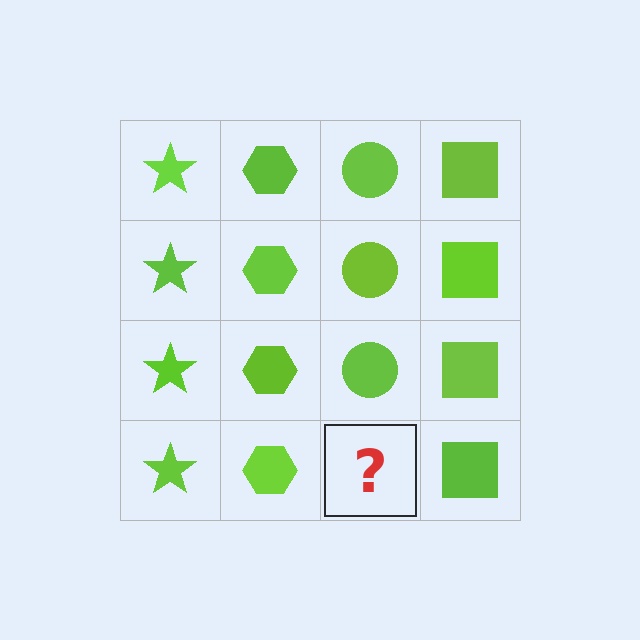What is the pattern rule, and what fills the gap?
The rule is that each column has a consistent shape. The gap should be filled with a lime circle.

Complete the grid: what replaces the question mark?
The question mark should be replaced with a lime circle.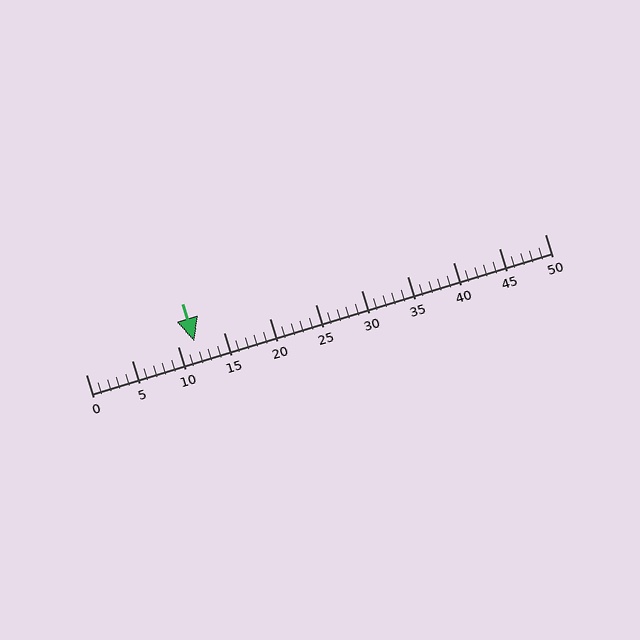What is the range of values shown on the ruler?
The ruler shows values from 0 to 50.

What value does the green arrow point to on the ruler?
The green arrow points to approximately 12.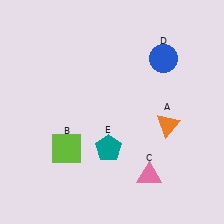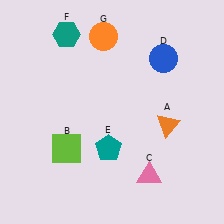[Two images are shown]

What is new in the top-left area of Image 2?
A teal hexagon (F) was added in the top-left area of Image 2.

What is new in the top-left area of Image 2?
An orange circle (G) was added in the top-left area of Image 2.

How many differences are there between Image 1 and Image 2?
There are 2 differences between the two images.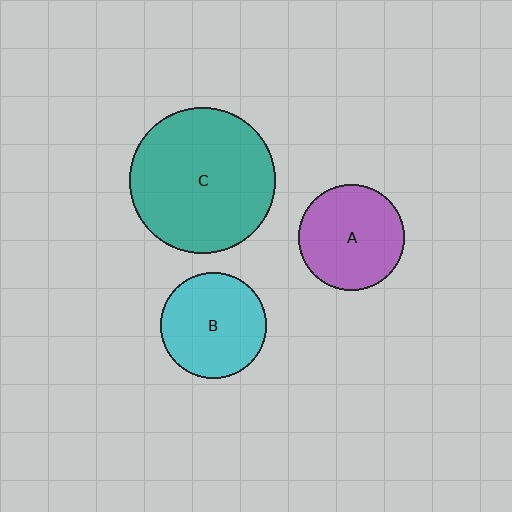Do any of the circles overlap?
No, none of the circles overlap.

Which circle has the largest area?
Circle C (teal).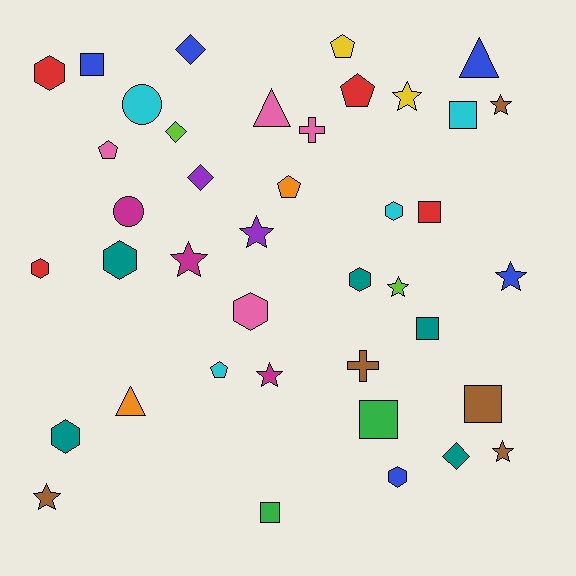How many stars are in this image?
There are 9 stars.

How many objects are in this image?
There are 40 objects.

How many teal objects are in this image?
There are 5 teal objects.